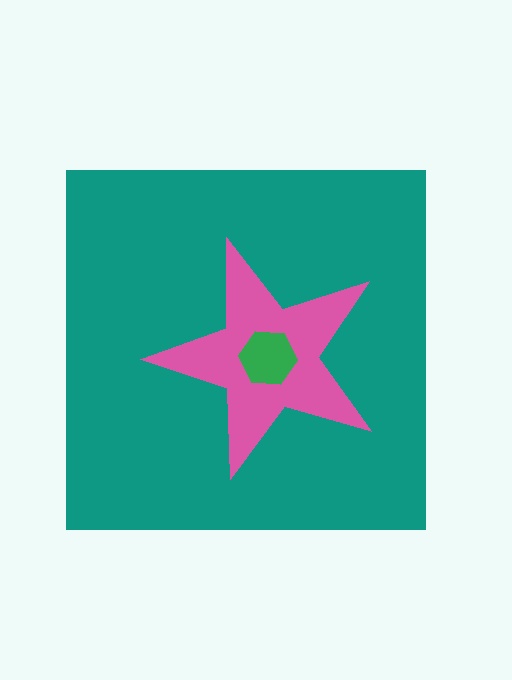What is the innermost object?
The green hexagon.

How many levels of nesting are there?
3.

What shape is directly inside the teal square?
The pink star.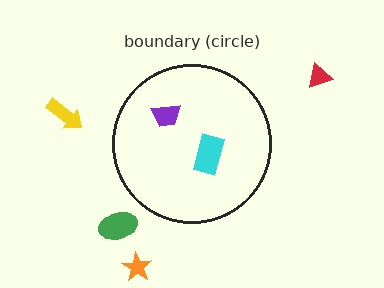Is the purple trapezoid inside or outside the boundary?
Inside.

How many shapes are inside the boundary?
2 inside, 4 outside.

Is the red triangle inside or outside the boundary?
Outside.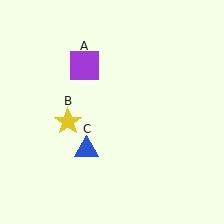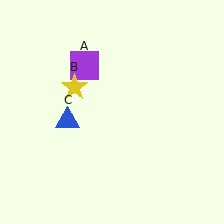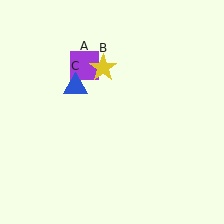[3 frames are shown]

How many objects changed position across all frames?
2 objects changed position: yellow star (object B), blue triangle (object C).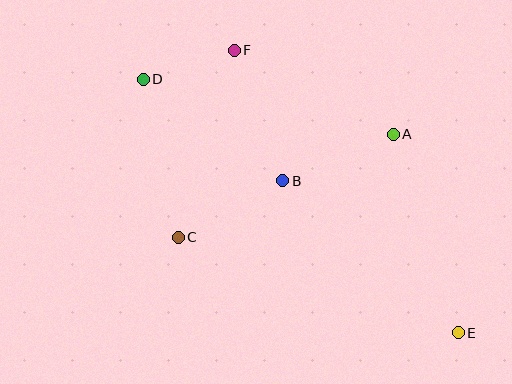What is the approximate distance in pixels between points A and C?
The distance between A and C is approximately 238 pixels.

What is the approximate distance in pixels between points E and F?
The distance between E and F is approximately 360 pixels.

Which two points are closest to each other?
Points D and F are closest to each other.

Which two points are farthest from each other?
Points D and E are farthest from each other.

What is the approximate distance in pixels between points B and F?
The distance between B and F is approximately 139 pixels.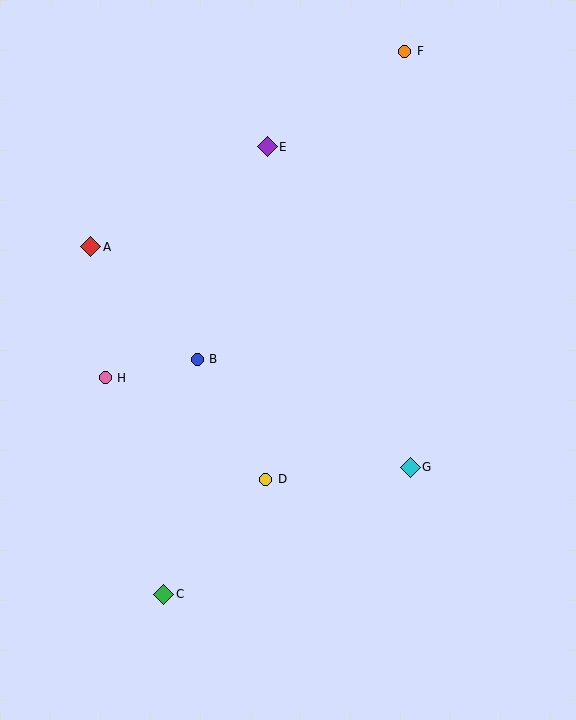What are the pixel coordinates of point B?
Point B is at (197, 359).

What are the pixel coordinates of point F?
Point F is at (405, 51).